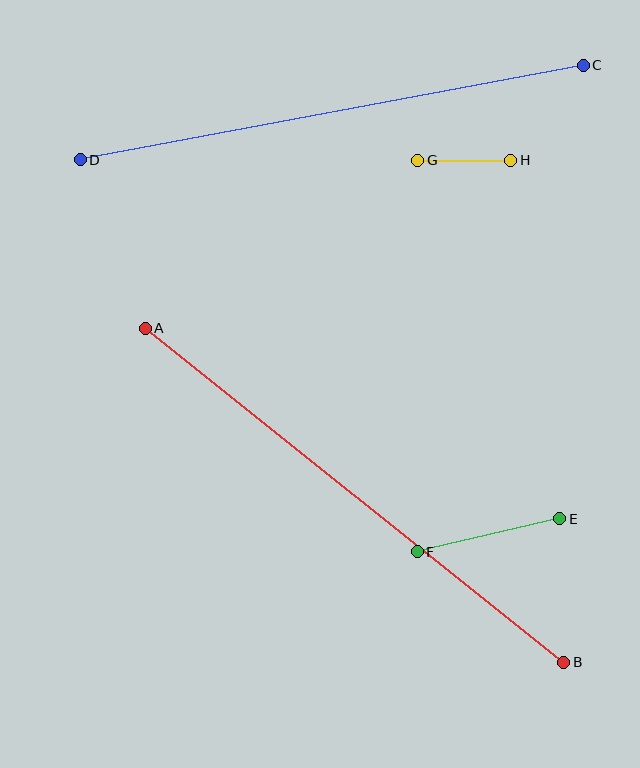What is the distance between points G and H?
The distance is approximately 93 pixels.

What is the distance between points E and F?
The distance is approximately 146 pixels.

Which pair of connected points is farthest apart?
Points A and B are farthest apart.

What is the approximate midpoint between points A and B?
The midpoint is at approximately (354, 495) pixels.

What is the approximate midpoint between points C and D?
The midpoint is at approximately (332, 112) pixels.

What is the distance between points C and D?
The distance is approximately 512 pixels.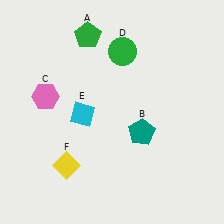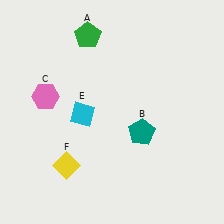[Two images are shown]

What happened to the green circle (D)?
The green circle (D) was removed in Image 2. It was in the top-right area of Image 1.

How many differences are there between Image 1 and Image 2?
There is 1 difference between the two images.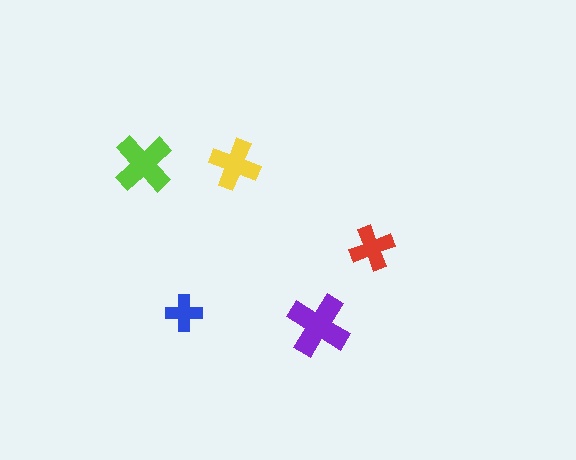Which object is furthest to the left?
The lime cross is leftmost.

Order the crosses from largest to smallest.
the purple one, the lime one, the yellow one, the red one, the blue one.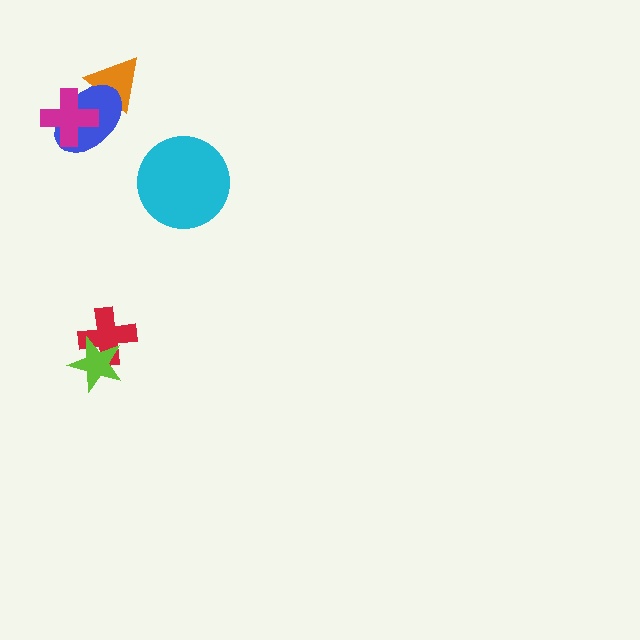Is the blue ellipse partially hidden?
Yes, it is partially covered by another shape.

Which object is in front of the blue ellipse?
The magenta cross is in front of the blue ellipse.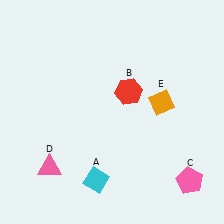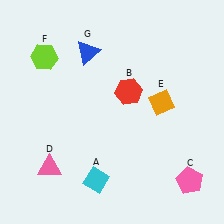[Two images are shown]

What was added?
A lime hexagon (F), a blue triangle (G) were added in Image 2.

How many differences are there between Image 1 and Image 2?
There are 2 differences between the two images.